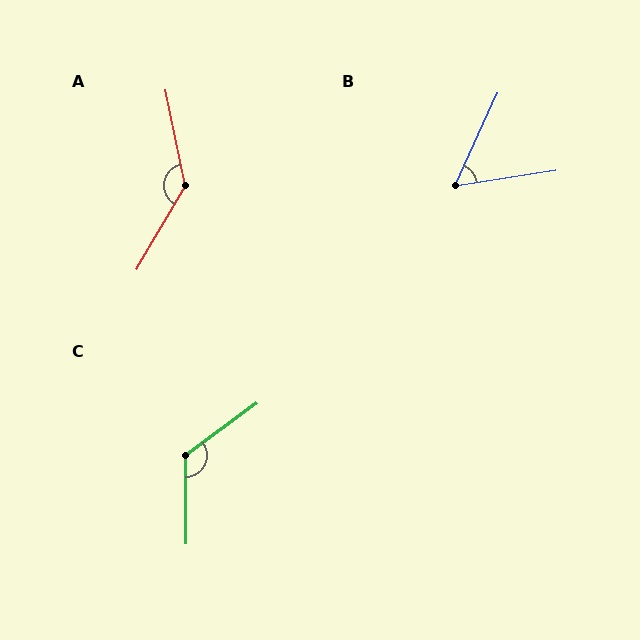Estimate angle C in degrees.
Approximately 126 degrees.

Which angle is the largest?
A, at approximately 138 degrees.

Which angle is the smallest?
B, at approximately 57 degrees.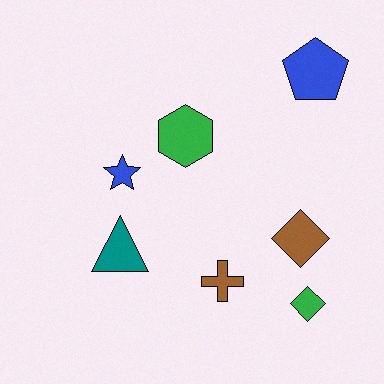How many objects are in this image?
There are 7 objects.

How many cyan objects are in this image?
There are no cyan objects.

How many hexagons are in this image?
There is 1 hexagon.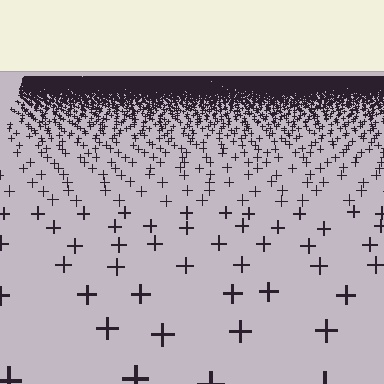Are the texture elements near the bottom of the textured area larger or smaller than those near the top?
Larger. Near the bottom, elements are closer to the viewer and appear at a bigger on-screen size.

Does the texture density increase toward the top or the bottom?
Density increases toward the top.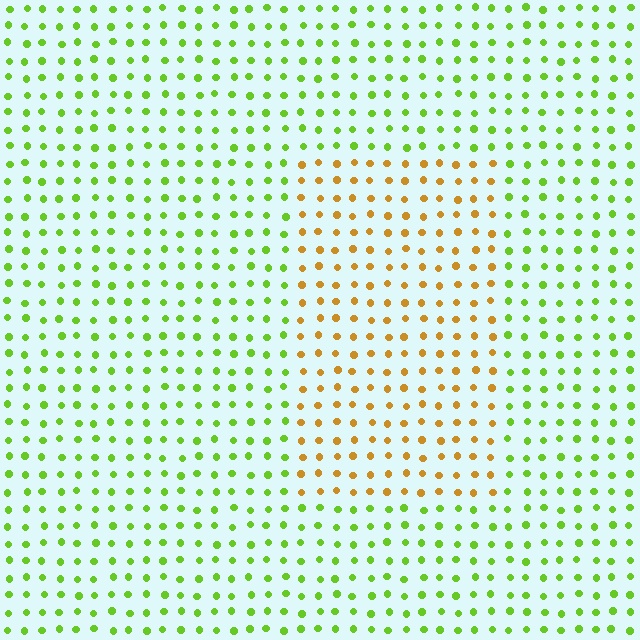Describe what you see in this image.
The image is filled with small lime elements in a uniform arrangement. A rectangle-shaped region is visible where the elements are tinted to a slightly different hue, forming a subtle color boundary.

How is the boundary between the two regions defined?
The boundary is defined purely by a slight shift in hue (about 58 degrees). Spacing, size, and orientation are identical on both sides.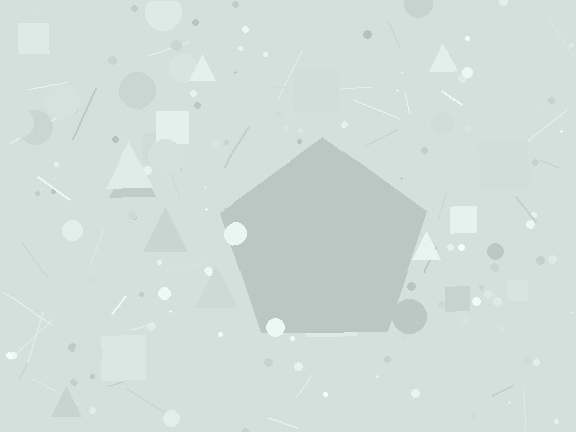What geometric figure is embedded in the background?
A pentagon is embedded in the background.